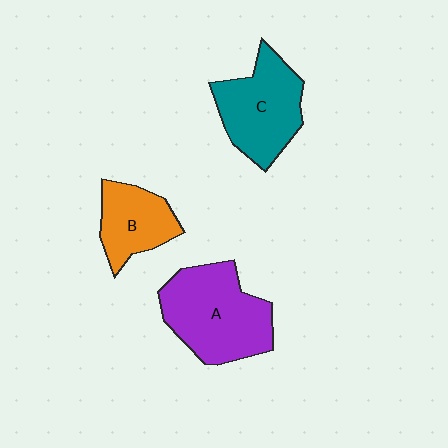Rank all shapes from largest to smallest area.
From largest to smallest: A (purple), C (teal), B (orange).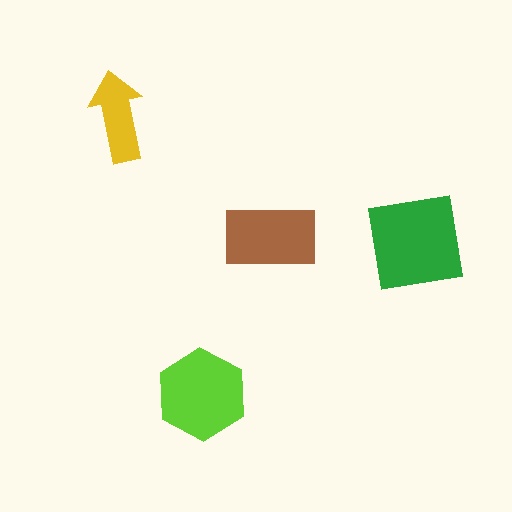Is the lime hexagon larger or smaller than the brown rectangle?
Larger.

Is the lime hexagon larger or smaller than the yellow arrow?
Larger.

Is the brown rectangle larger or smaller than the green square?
Smaller.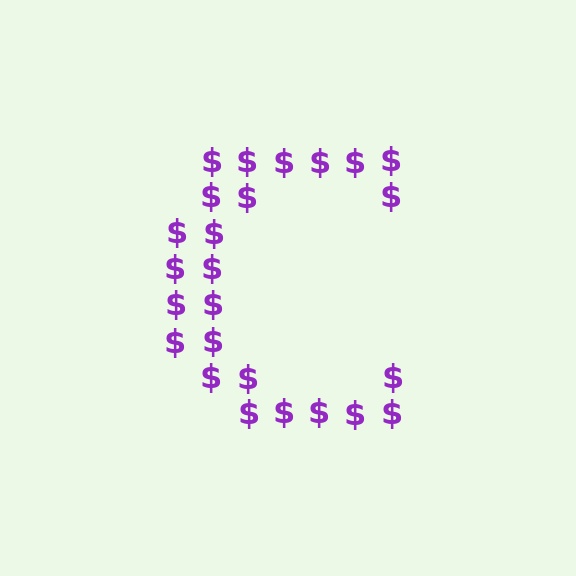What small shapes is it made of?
It is made of small dollar signs.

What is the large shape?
The large shape is the letter C.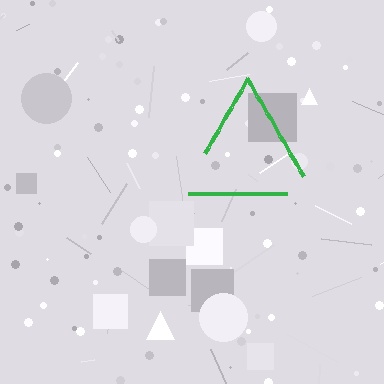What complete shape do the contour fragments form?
The contour fragments form a triangle.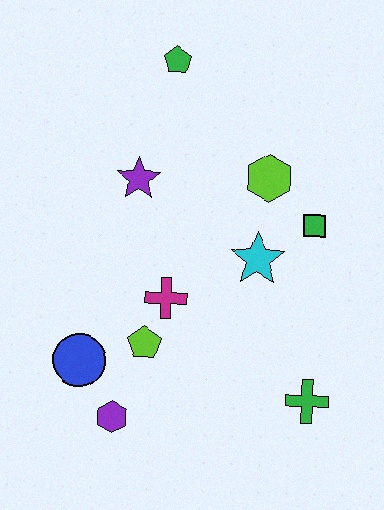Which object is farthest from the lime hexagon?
The purple hexagon is farthest from the lime hexagon.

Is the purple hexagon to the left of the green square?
Yes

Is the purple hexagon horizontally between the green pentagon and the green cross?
No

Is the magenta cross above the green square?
No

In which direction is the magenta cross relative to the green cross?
The magenta cross is to the left of the green cross.